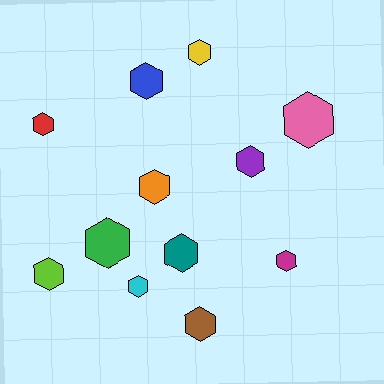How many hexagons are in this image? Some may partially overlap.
There are 12 hexagons.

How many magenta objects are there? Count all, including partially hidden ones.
There is 1 magenta object.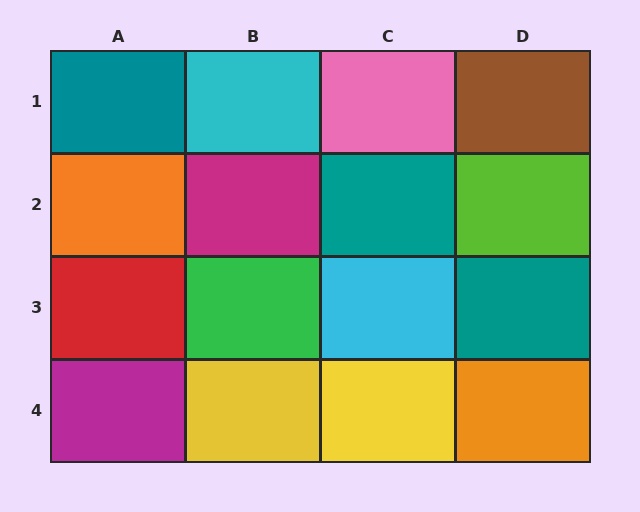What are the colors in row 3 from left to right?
Red, green, cyan, teal.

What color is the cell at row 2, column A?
Orange.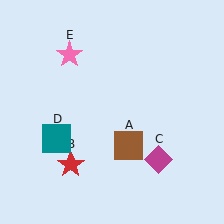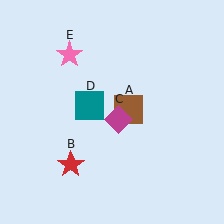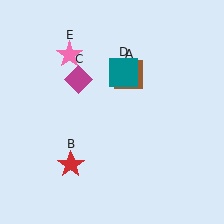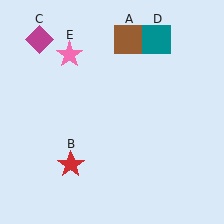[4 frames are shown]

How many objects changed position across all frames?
3 objects changed position: brown square (object A), magenta diamond (object C), teal square (object D).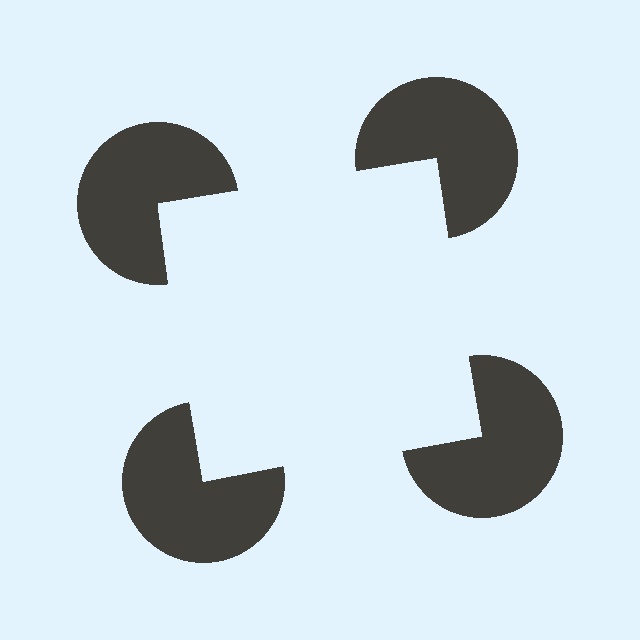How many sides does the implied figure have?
4 sides.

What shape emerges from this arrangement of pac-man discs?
An illusory square — its edges are inferred from the aligned wedge cuts in the pac-man discs, not physically drawn.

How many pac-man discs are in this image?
There are 4 — one at each vertex of the illusory square.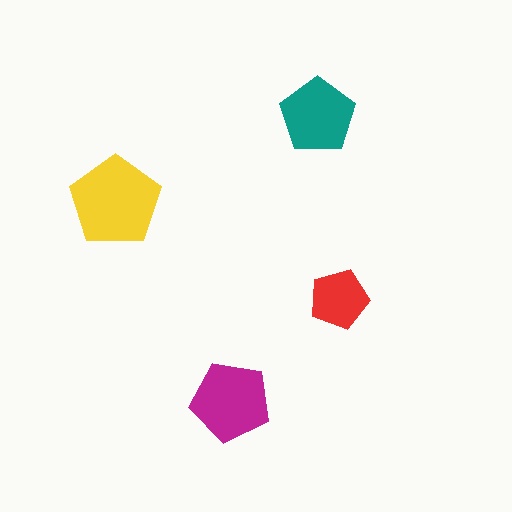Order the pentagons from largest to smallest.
the yellow one, the magenta one, the teal one, the red one.